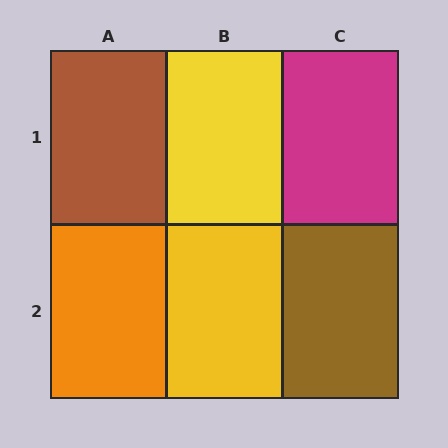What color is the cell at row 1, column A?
Brown.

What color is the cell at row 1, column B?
Yellow.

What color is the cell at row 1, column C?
Magenta.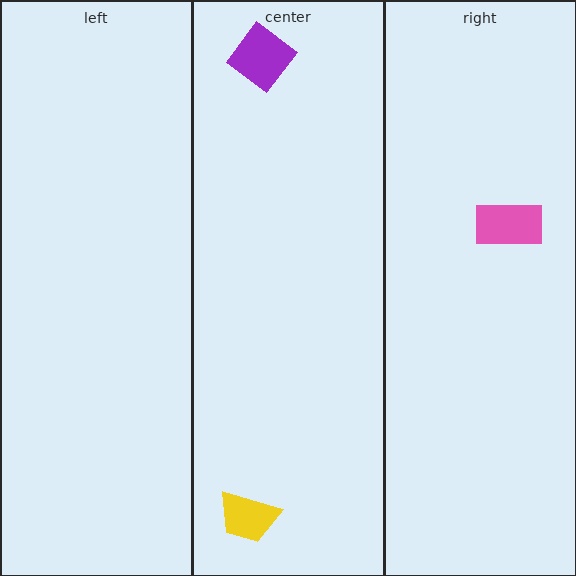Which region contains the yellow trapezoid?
The center region.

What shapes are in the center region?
The yellow trapezoid, the purple diamond.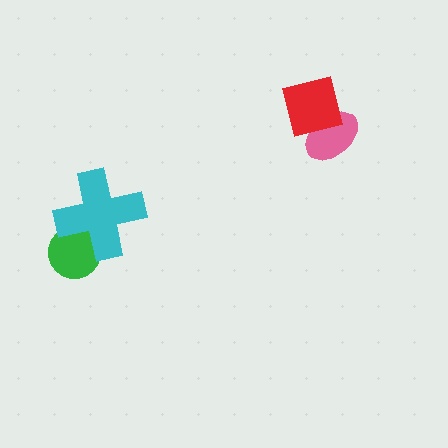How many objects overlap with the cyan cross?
1 object overlaps with the cyan cross.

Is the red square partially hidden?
No, no other shape covers it.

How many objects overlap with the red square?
1 object overlaps with the red square.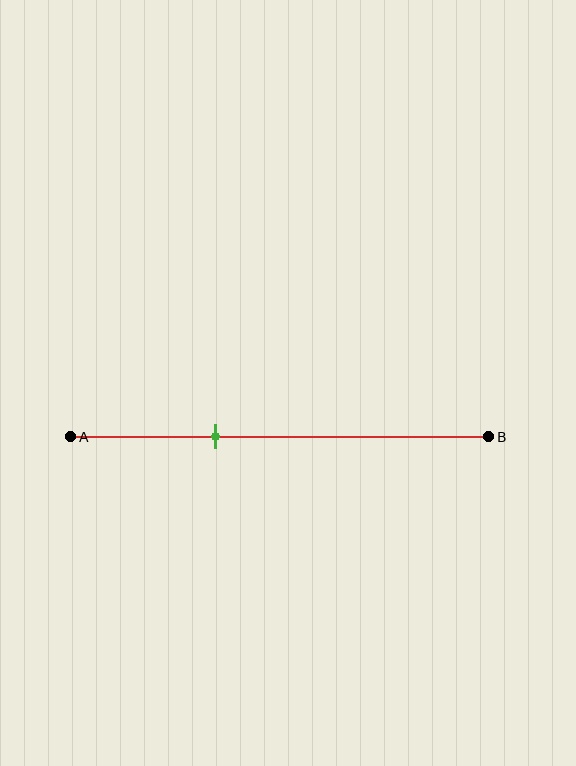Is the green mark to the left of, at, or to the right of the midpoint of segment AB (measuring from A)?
The green mark is to the left of the midpoint of segment AB.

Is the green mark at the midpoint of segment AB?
No, the mark is at about 35% from A, not at the 50% midpoint.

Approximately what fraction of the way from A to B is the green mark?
The green mark is approximately 35% of the way from A to B.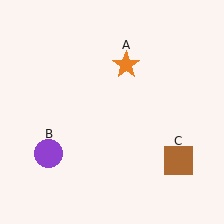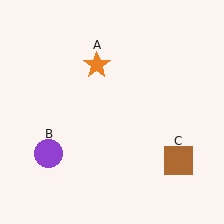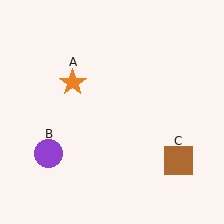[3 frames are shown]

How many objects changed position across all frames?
1 object changed position: orange star (object A).